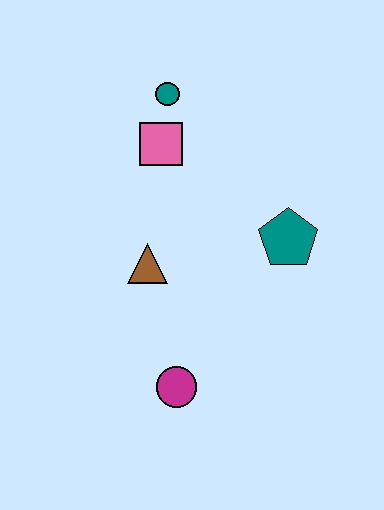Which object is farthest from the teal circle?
The magenta circle is farthest from the teal circle.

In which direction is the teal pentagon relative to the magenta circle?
The teal pentagon is above the magenta circle.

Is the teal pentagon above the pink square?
No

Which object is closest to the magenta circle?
The brown triangle is closest to the magenta circle.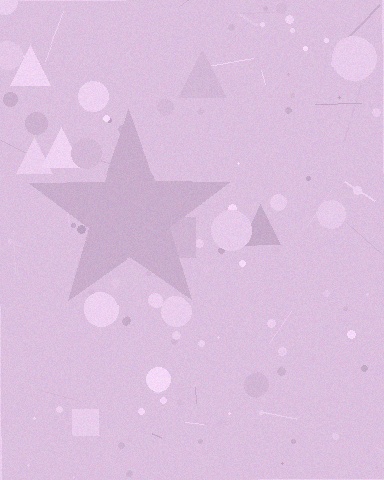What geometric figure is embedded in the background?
A star is embedded in the background.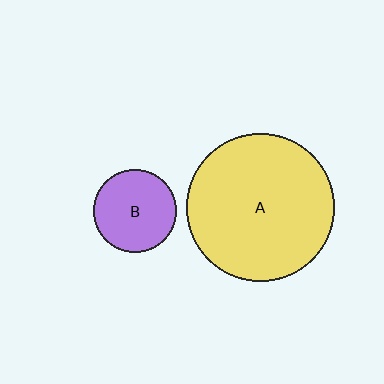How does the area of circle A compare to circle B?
Approximately 3.2 times.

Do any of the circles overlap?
No, none of the circles overlap.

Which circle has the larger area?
Circle A (yellow).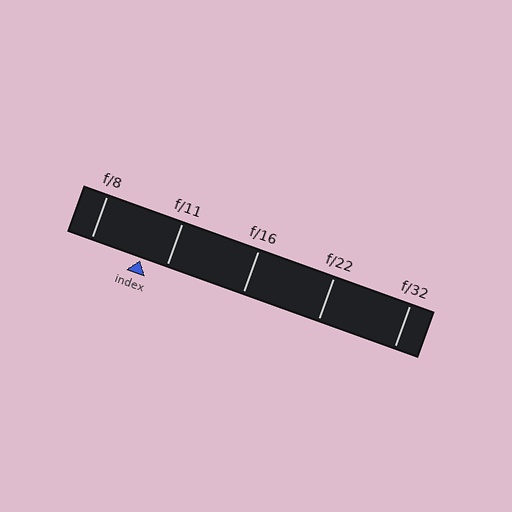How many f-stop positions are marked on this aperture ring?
There are 5 f-stop positions marked.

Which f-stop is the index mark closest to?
The index mark is closest to f/11.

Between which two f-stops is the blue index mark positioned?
The index mark is between f/8 and f/11.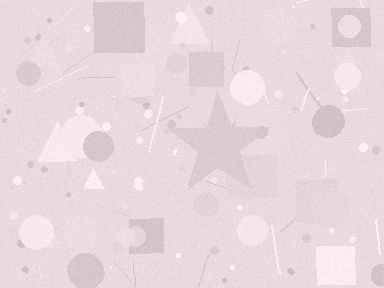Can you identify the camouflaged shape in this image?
The camouflaged shape is a star.